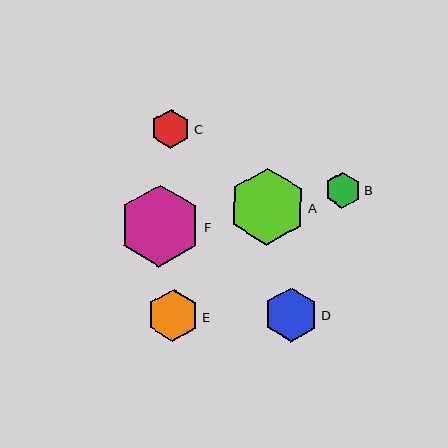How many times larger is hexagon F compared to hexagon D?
Hexagon F is approximately 1.5 times the size of hexagon D.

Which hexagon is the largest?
Hexagon F is the largest with a size of approximately 82 pixels.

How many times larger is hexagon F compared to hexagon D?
Hexagon F is approximately 1.5 times the size of hexagon D.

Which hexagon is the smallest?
Hexagon B is the smallest with a size of approximately 36 pixels.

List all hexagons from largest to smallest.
From largest to smallest: F, A, D, E, C, B.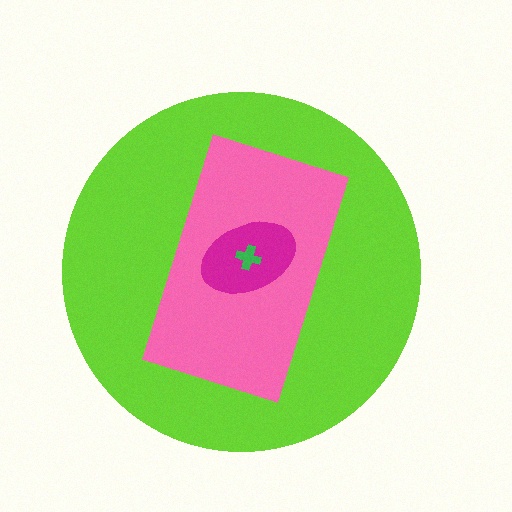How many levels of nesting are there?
4.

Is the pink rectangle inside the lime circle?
Yes.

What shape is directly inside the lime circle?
The pink rectangle.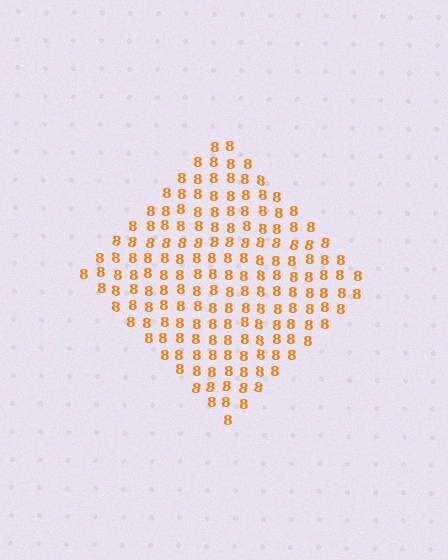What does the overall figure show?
The overall figure shows a diamond.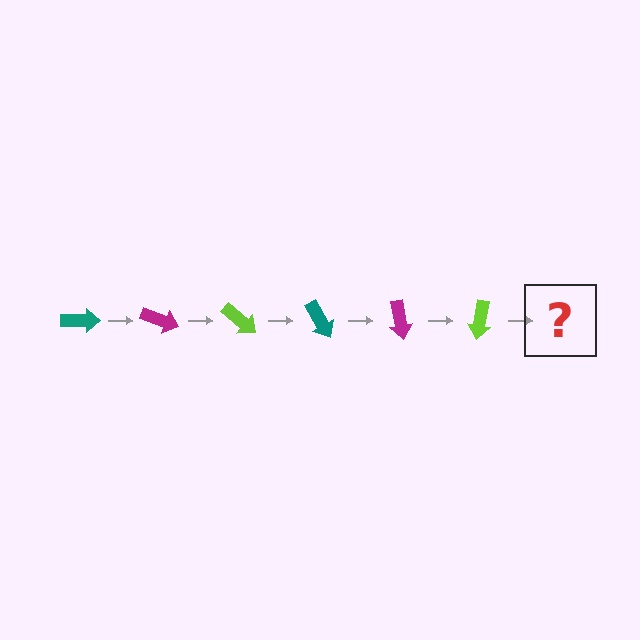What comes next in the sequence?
The next element should be a teal arrow, rotated 120 degrees from the start.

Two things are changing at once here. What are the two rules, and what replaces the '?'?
The two rules are that it rotates 20 degrees each step and the color cycles through teal, magenta, and lime. The '?' should be a teal arrow, rotated 120 degrees from the start.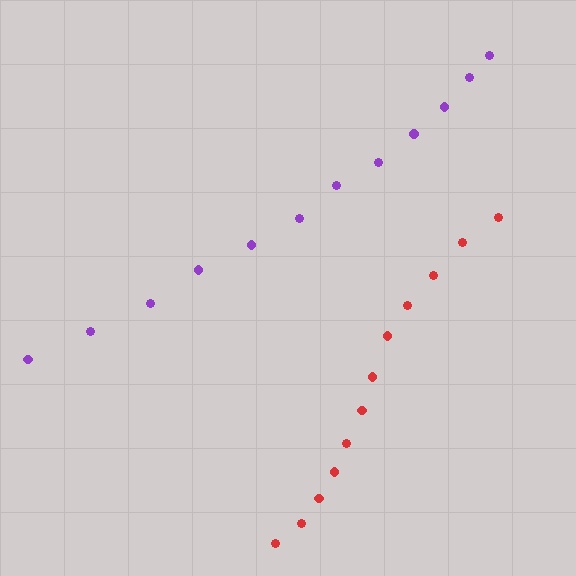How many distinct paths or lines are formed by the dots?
There are 2 distinct paths.